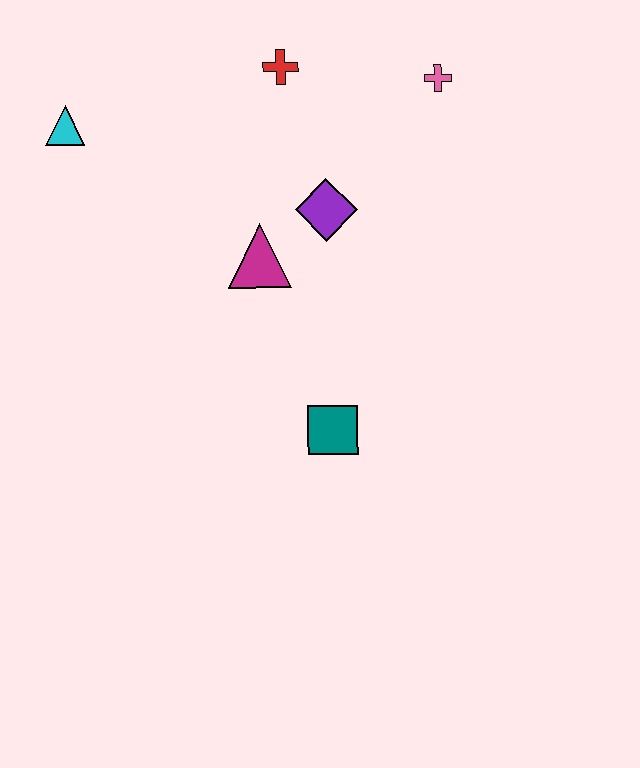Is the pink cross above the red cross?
No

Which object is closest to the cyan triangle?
The red cross is closest to the cyan triangle.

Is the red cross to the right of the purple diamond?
No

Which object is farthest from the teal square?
The cyan triangle is farthest from the teal square.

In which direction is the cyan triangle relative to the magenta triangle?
The cyan triangle is to the left of the magenta triangle.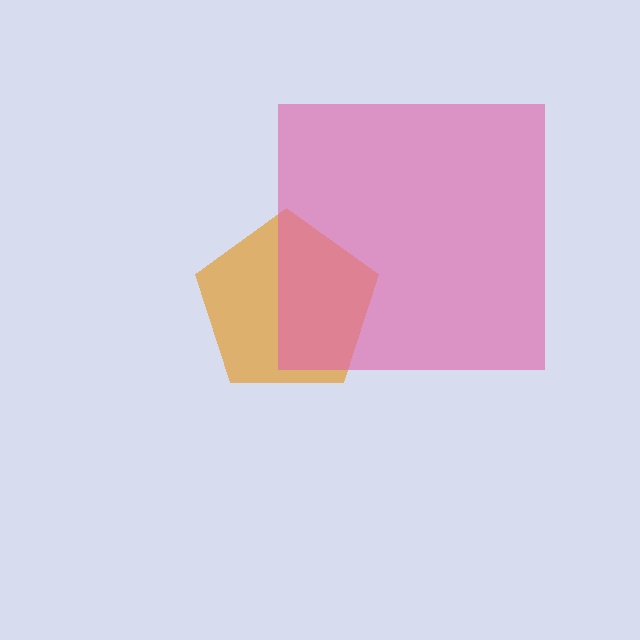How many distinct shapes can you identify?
There are 2 distinct shapes: an orange pentagon, a pink square.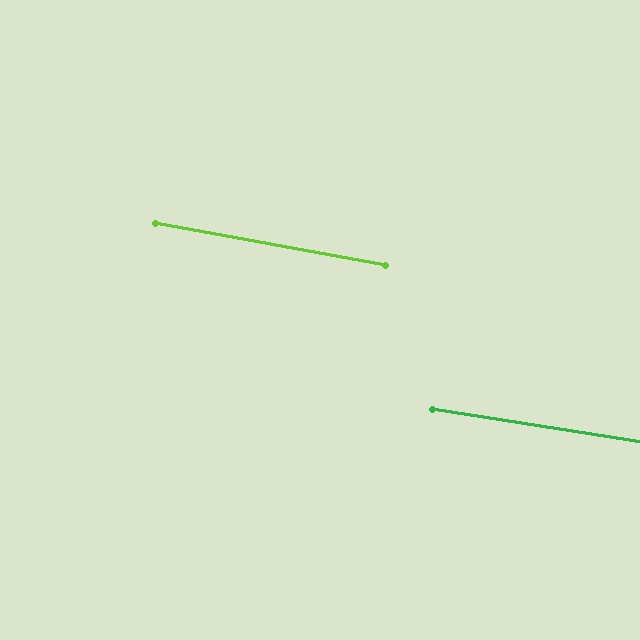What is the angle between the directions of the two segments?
Approximately 1 degree.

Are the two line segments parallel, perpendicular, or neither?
Parallel — their directions differ by only 1.3°.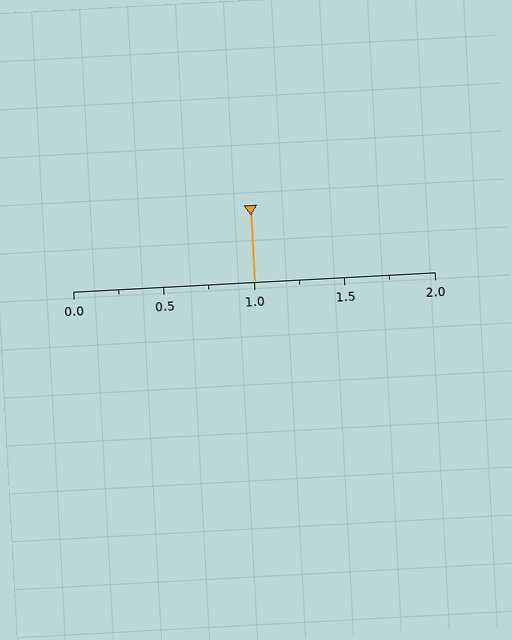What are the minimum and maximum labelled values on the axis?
The axis runs from 0.0 to 2.0.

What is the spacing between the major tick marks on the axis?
The major ticks are spaced 0.5 apart.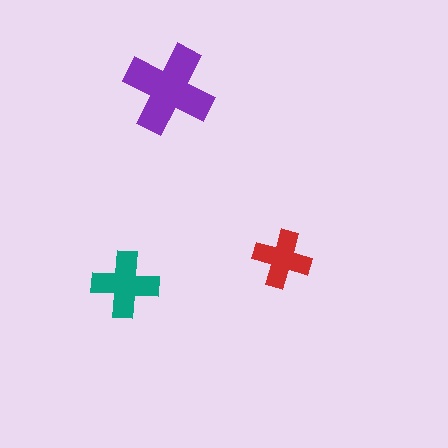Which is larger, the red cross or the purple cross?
The purple one.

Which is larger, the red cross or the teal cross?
The teal one.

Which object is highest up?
The purple cross is topmost.